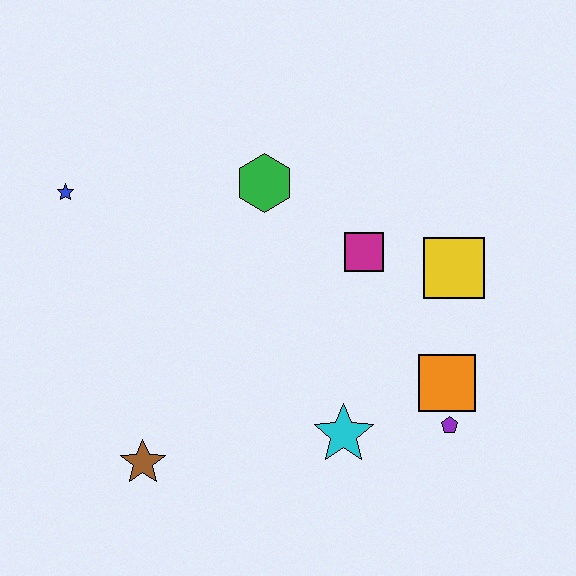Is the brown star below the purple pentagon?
Yes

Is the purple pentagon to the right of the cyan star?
Yes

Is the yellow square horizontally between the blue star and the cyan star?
No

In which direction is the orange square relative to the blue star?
The orange square is to the right of the blue star.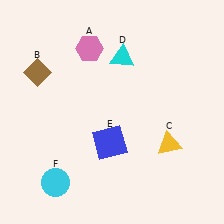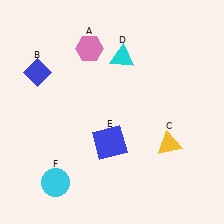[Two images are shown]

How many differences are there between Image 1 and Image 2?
There is 1 difference between the two images.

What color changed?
The diamond (B) changed from brown in Image 1 to blue in Image 2.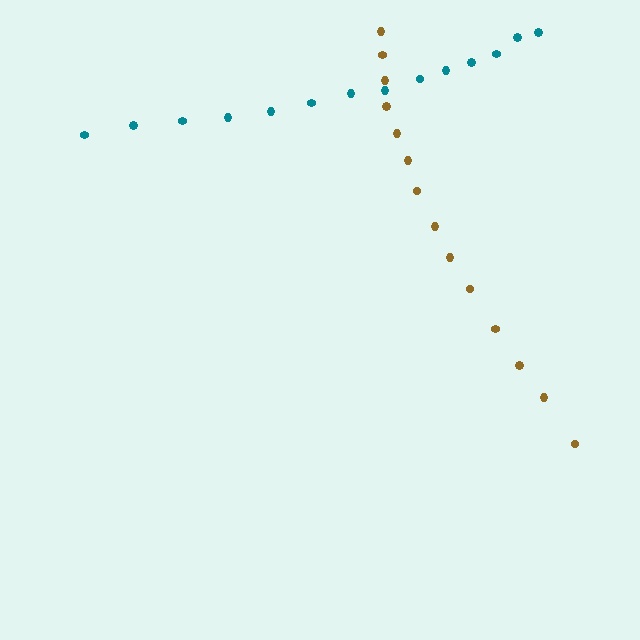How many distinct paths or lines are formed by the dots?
There are 2 distinct paths.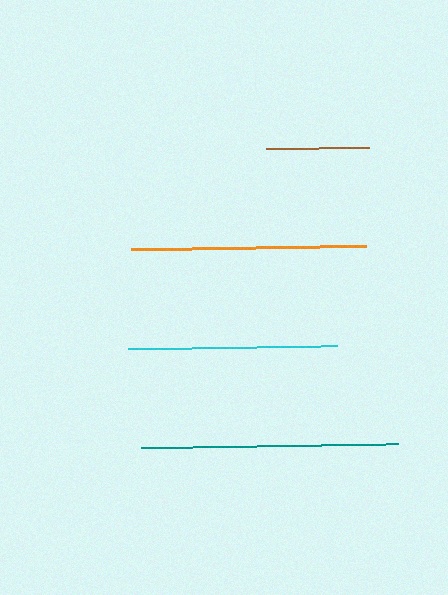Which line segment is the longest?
The teal line is the longest at approximately 257 pixels.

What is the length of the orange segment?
The orange segment is approximately 234 pixels long.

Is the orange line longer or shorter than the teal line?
The teal line is longer than the orange line.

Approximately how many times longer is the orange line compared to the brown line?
The orange line is approximately 2.3 times the length of the brown line.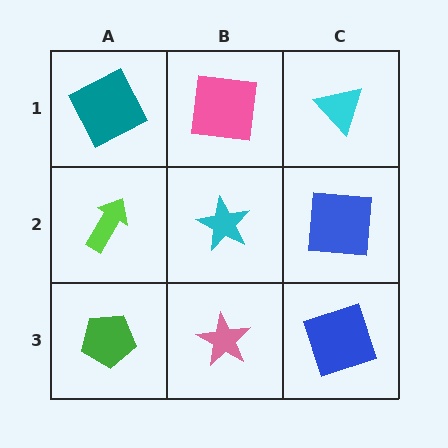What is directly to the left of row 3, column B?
A green pentagon.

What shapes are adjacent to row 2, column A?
A teal square (row 1, column A), a green pentagon (row 3, column A), a cyan star (row 2, column B).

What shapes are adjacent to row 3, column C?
A blue square (row 2, column C), a pink star (row 3, column B).